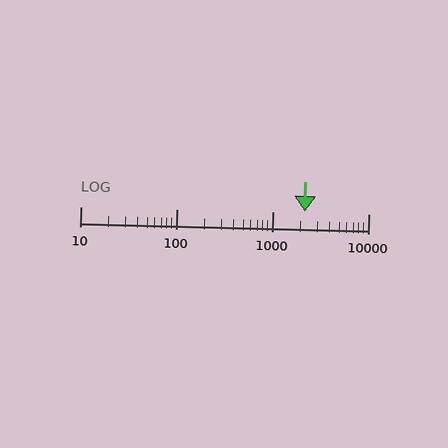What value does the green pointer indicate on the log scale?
The pointer indicates approximately 2200.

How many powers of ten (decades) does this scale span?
The scale spans 3 decades, from 10 to 10000.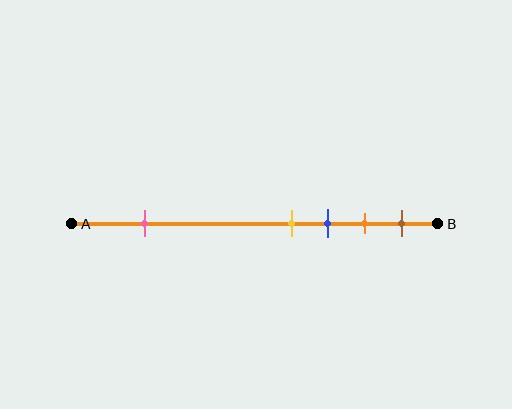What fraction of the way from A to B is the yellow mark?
The yellow mark is approximately 60% (0.6) of the way from A to B.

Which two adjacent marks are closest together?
The yellow and blue marks are the closest adjacent pair.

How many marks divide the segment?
There are 5 marks dividing the segment.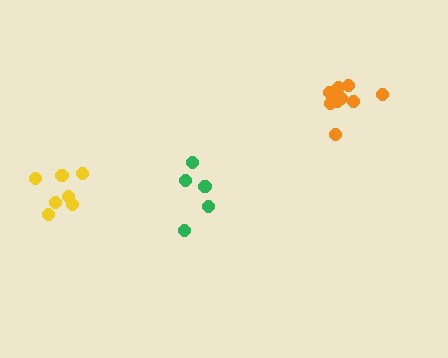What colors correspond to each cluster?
The clusters are colored: yellow, orange, green.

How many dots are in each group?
Group 1: 7 dots, Group 2: 11 dots, Group 3: 5 dots (23 total).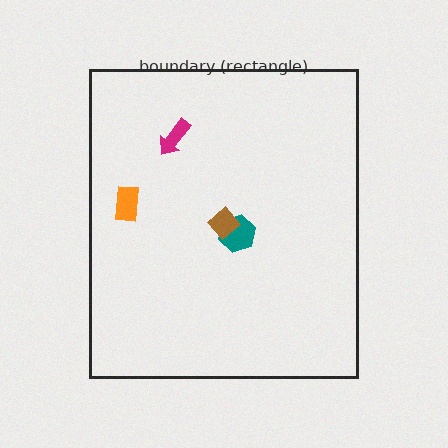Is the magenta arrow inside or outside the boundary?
Inside.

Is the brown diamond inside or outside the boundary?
Inside.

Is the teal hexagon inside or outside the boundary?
Inside.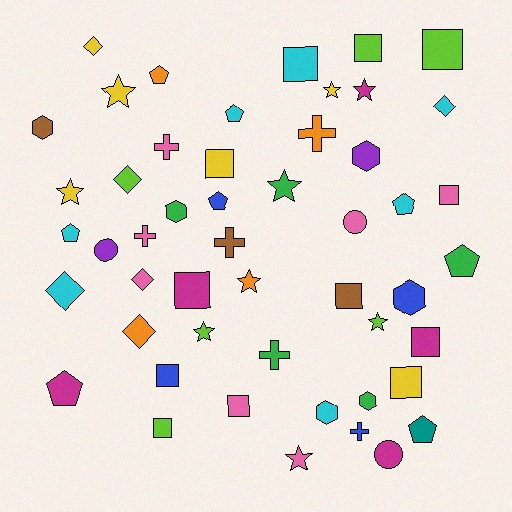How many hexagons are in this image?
There are 6 hexagons.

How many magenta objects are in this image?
There are 5 magenta objects.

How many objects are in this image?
There are 50 objects.